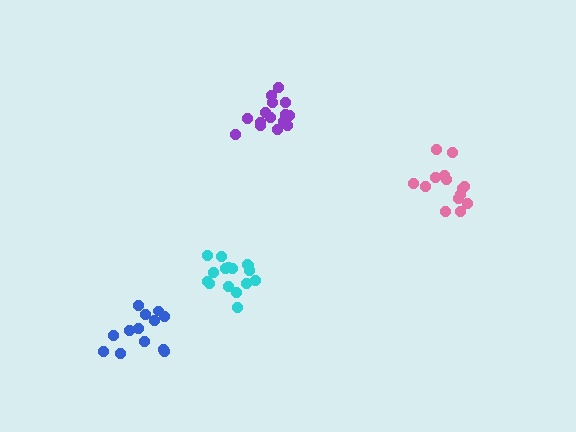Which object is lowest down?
The blue cluster is bottommost.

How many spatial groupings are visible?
There are 4 spatial groupings.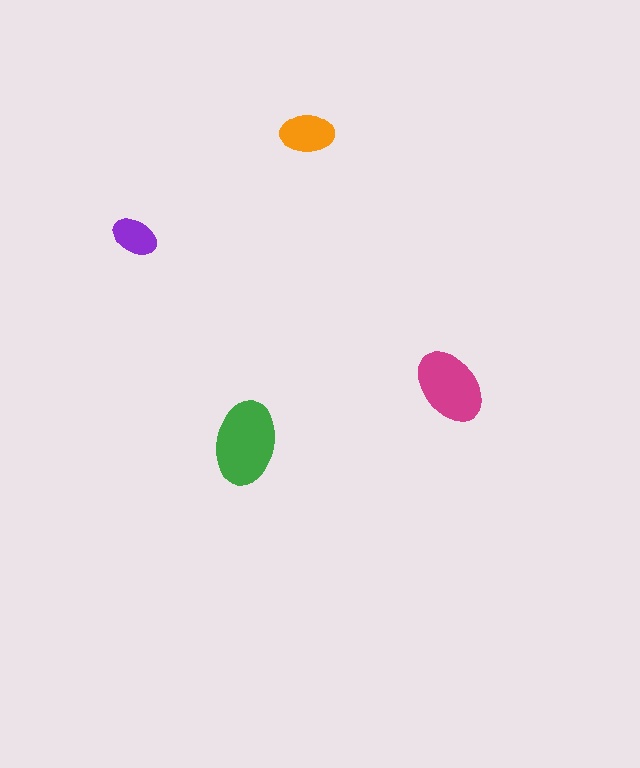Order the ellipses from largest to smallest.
the green one, the magenta one, the orange one, the purple one.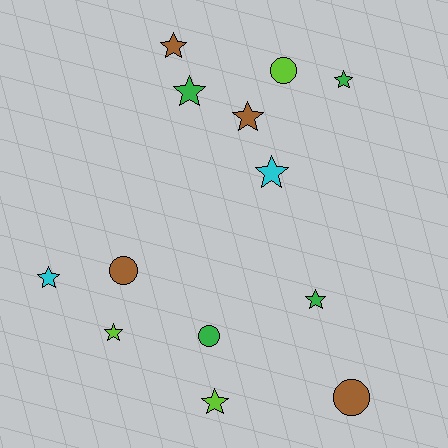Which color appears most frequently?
Brown, with 4 objects.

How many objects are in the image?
There are 13 objects.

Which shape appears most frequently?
Star, with 9 objects.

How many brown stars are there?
There are 2 brown stars.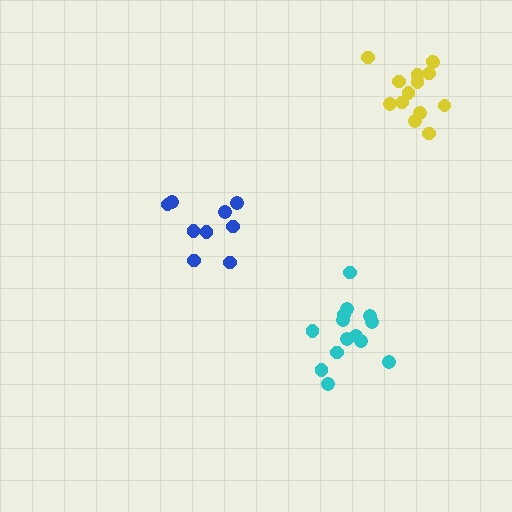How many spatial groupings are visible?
There are 3 spatial groupings.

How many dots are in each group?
Group 1: 14 dots, Group 2: 14 dots, Group 3: 9 dots (37 total).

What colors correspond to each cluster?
The clusters are colored: cyan, yellow, blue.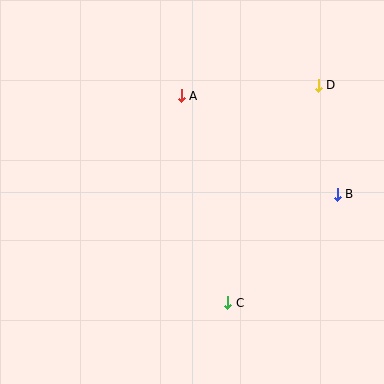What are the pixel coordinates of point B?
Point B is at (337, 194).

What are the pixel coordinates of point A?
Point A is at (181, 96).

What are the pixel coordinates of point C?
Point C is at (228, 303).